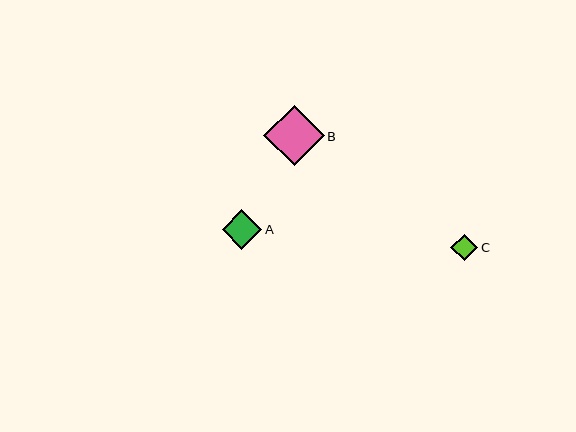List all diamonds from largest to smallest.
From largest to smallest: B, A, C.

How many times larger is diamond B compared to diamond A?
Diamond B is approximately 1.5 times the size of diamond A.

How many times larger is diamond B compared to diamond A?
Diamond B is approximately 1.5 times the size of diamond A.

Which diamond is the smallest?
Diamond C is the smallest with a size of approximately 27 pixels.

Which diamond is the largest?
Diamond B is the largest with a size of approximately 60 pixels.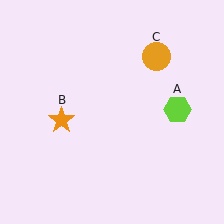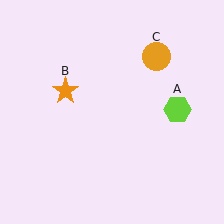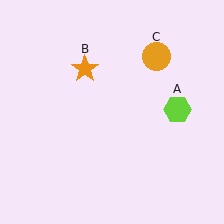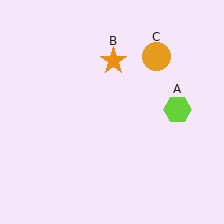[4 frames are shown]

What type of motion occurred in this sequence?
The orange star (object B) rotated clockwise around the center of the scene.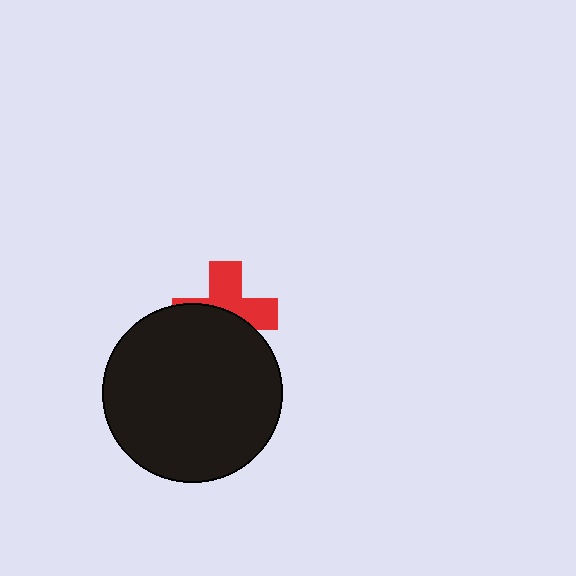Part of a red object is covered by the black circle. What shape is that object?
It is a cross.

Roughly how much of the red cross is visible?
About half of it is visible (roughly 49%).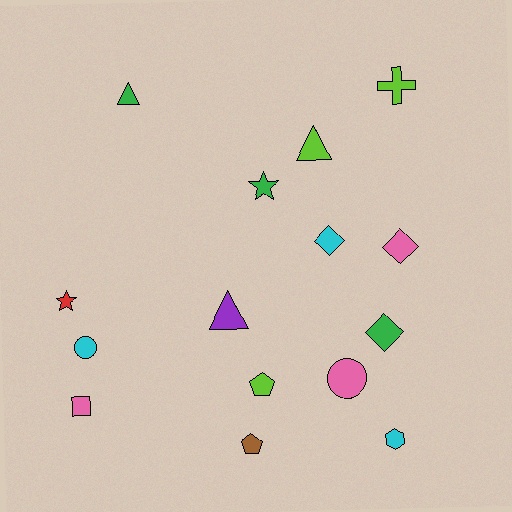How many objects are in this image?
There are 15 objects.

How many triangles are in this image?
There are 3 triangles.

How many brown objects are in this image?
There is 1 brown object.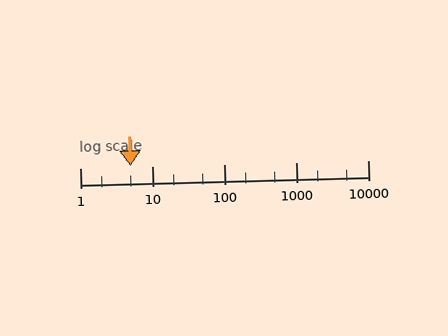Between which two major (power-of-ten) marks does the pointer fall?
The pointer is between 1 and 10.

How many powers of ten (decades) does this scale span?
The scale spans 4 decades, from 1 to 10000.